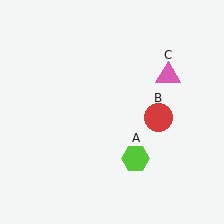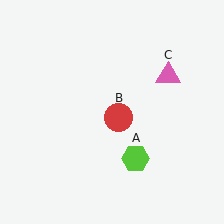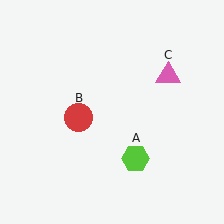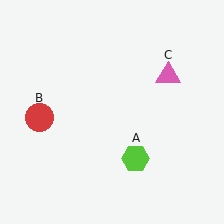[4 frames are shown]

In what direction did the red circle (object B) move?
The red circle (object B) moved left.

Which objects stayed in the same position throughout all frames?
Lime hexagon (object A) and pink triangle (object C) remained stationary.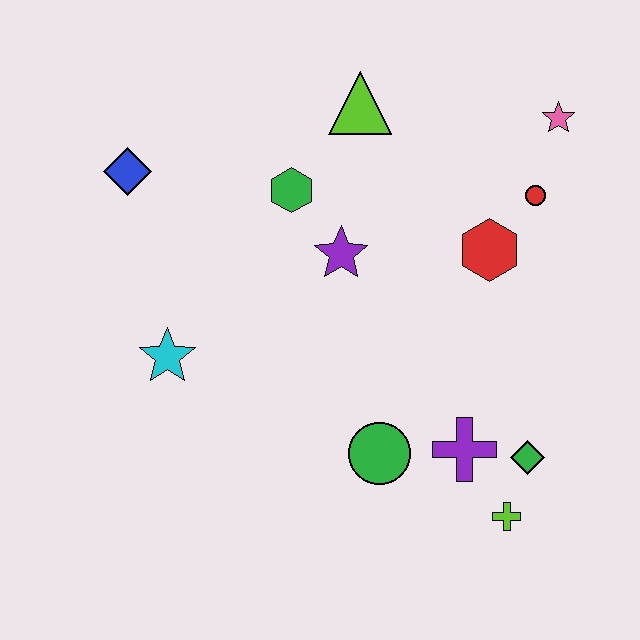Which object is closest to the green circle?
The purple cross is closest to the green circle.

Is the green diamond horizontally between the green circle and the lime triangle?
No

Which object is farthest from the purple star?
The lime cross is farthest from the purple star.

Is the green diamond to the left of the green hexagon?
No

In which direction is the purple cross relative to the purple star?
The purple cross is below the purple star.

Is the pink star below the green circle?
No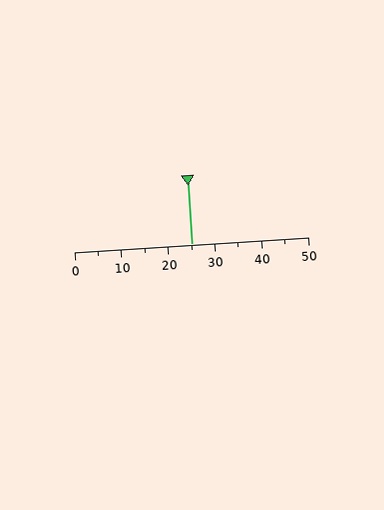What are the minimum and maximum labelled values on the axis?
The axis runs from 0 to 50.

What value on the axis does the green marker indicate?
The marker indicates approximately 25.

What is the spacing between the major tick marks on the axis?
The major ticks are spaced 10 apart.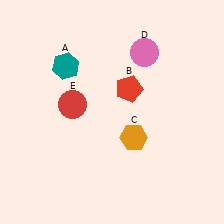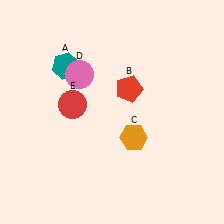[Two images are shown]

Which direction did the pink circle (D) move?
The pink circle (D) moved left.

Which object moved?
The pink circle (D) moved left.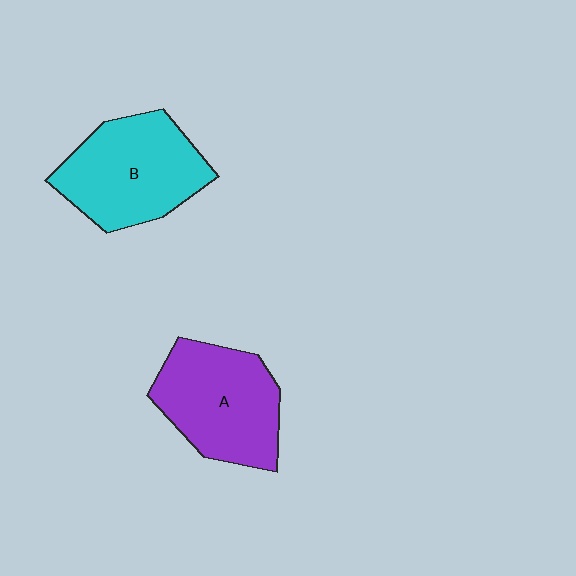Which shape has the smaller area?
Shape A (purple).